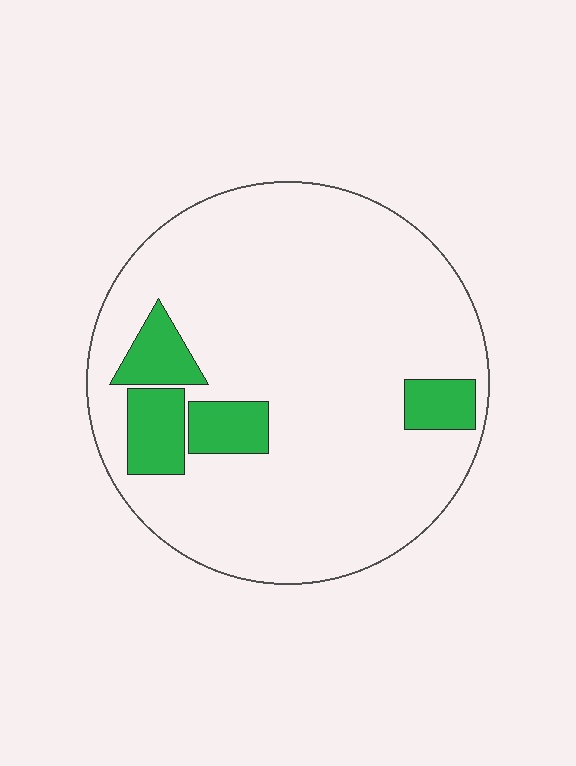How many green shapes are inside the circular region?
4.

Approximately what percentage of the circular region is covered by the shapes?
Approximately 15%.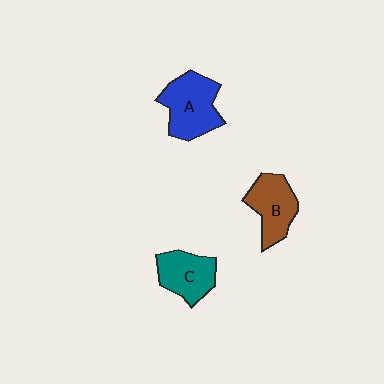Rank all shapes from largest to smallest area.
From largest to smallest: A (blue), B (brown), C (teal).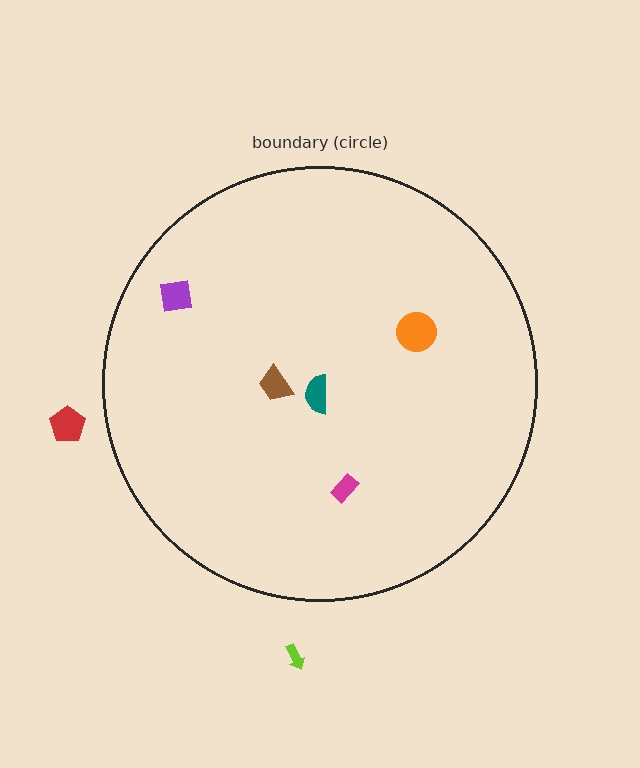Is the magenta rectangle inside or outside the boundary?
Inside.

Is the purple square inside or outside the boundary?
Inside.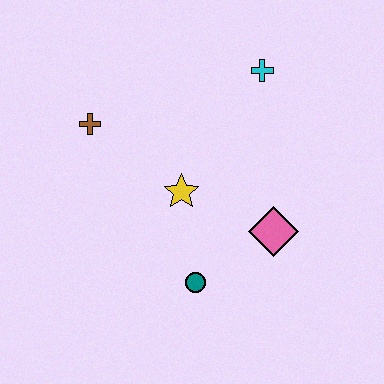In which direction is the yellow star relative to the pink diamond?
The yellow star is to the left of the pink diamond.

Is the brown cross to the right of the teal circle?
No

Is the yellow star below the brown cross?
Yes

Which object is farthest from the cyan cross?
The teal circle is farthest from the cyan cross.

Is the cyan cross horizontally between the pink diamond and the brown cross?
Yes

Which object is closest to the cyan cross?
The yellow star is closest to the cyan cross.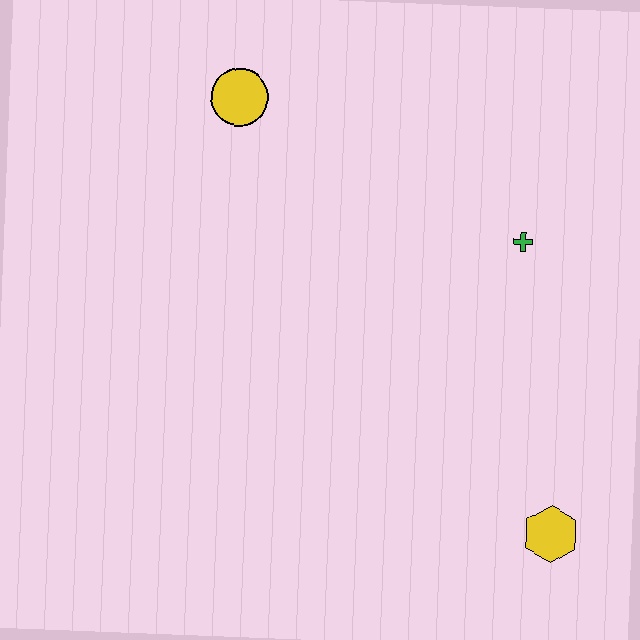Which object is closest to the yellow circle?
The green cross is closest to the yellow circle.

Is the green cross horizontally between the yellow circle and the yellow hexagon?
Yes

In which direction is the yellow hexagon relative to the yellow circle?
The yellow hexagon is below the yellow circle.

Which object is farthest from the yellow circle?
The yellow hexagon is farthest from the yellow circle.